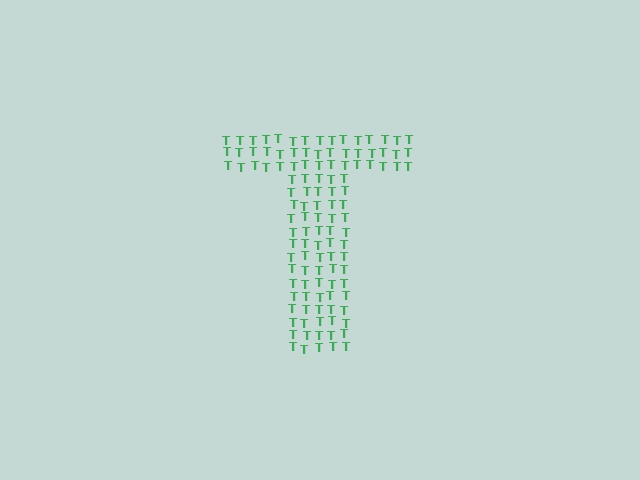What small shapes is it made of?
It is made of small letter T's.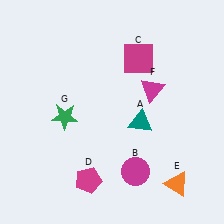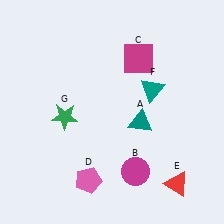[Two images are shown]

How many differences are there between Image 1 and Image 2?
There are 3 differences between the two images.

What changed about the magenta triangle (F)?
In Image 1, F is magenta. In Image 2, it changed to teal.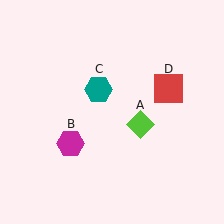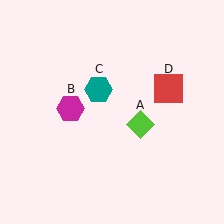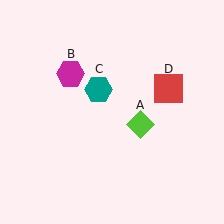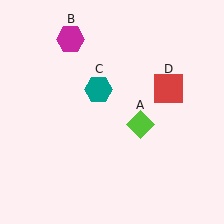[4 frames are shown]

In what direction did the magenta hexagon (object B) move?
The magenta hexagon (object B) moved up.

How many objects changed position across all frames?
1 object changed position: magenta hexagon (object B).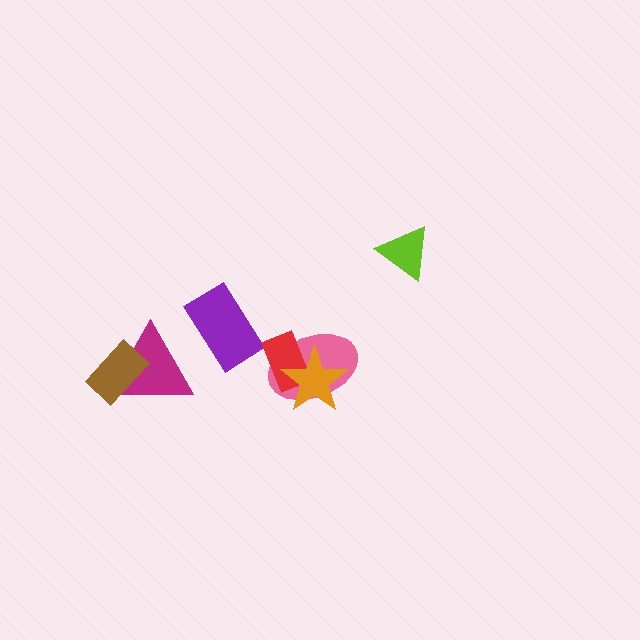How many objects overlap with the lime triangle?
0 objects overlap with the lime triangle.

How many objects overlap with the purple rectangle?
0 objects overlap with the purple rectangle.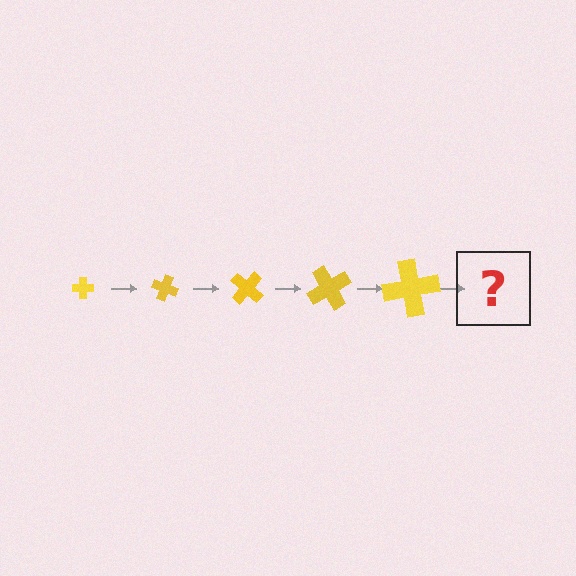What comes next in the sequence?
The next element should be a cross, larger than the previous one and rotated 100 degrees from the start.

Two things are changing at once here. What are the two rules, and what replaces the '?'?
The two rules are that the cross grows larger each step and it rotates 20 degrees each step. The '?' should be a cross, larger than the previous one and rotated 100 degrees from the start.